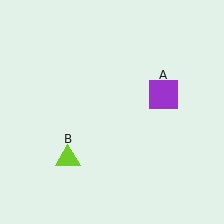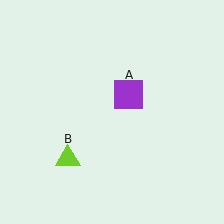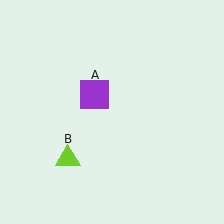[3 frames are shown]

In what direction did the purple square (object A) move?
The purple square (object A) moved left.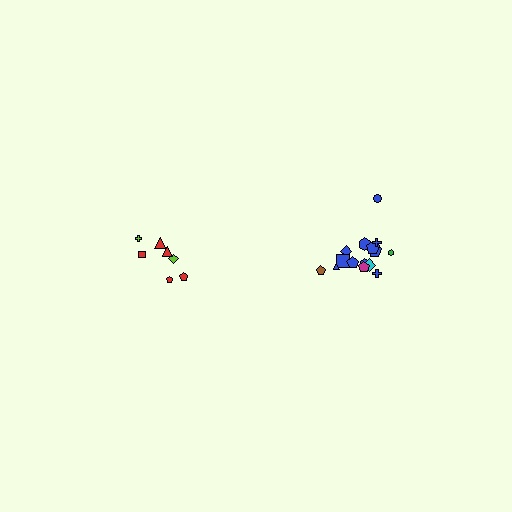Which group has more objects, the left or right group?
The right group.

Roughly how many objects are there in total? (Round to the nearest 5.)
Roughly 20 objects in total.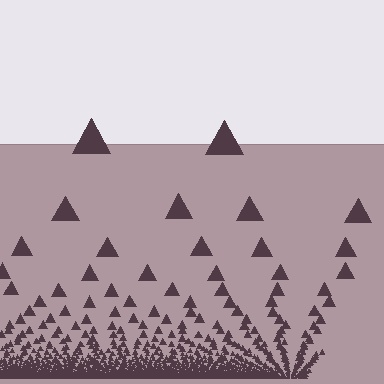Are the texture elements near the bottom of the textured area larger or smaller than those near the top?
Smaller. The gradient is inverted — elements near the bottom are smaller and denser.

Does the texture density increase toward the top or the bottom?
Density increases toward the bottom.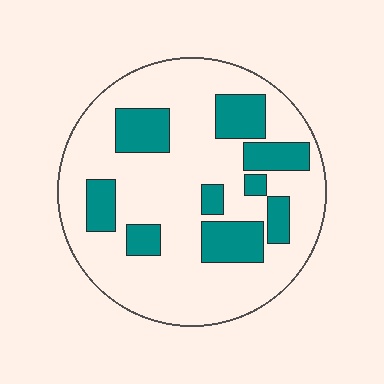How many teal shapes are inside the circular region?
9.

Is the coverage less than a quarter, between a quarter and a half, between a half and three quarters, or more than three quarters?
Between a quarter and a half.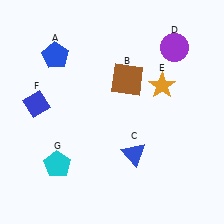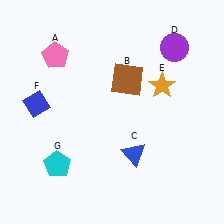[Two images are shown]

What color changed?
The pentagon (A) changed from blue in Image 1 to pink in Image 2.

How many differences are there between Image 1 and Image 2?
There is 1 difference between the two images.